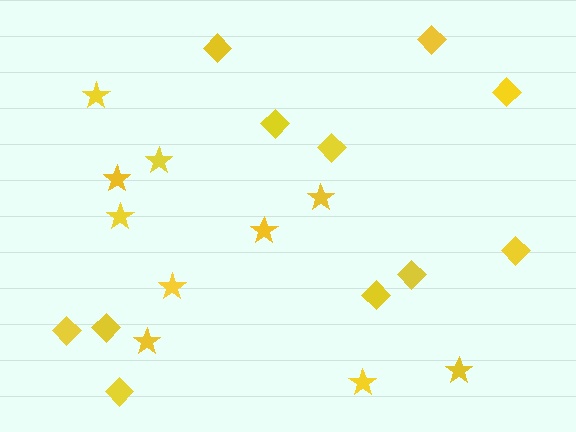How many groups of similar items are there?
There are 2 groups: one group of stars (10) and one group of diamonds (11).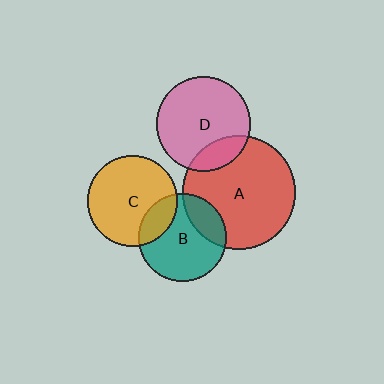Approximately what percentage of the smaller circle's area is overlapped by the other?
Approximately 20%.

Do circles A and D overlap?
Yes.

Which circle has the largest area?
Circle A (red).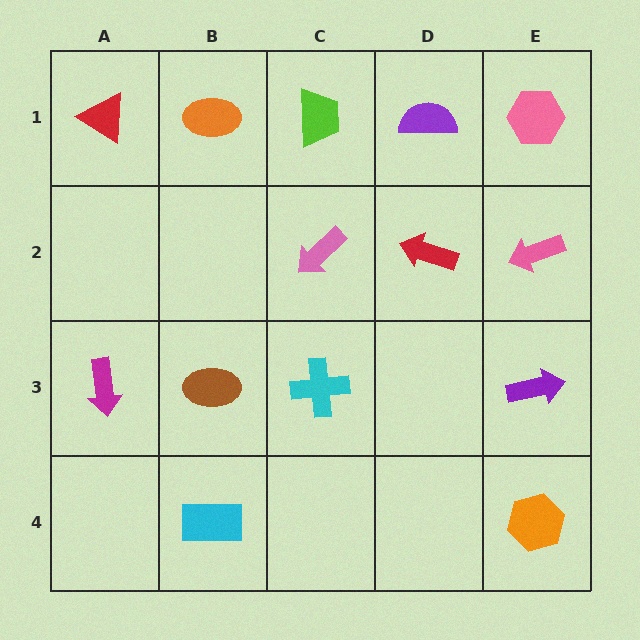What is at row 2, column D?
A red arrow.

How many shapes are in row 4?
2 shapes.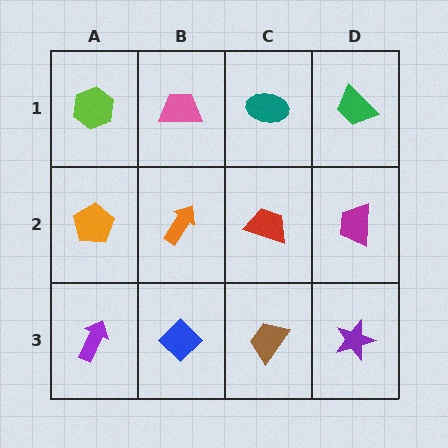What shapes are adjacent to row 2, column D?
A green trapezoid (row 1, column D), a purple star (row 3, column D), a red trapezoid (row 2, column C).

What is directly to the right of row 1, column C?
A green trapezoid.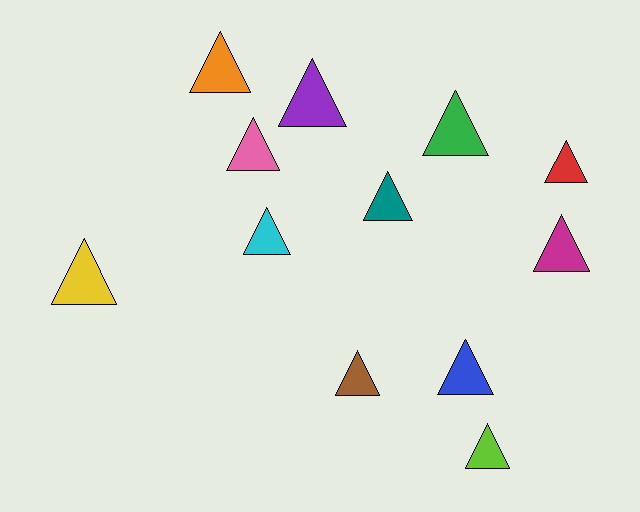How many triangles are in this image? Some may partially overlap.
There are 12 triangles.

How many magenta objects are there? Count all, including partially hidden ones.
There is 1 magenta object.